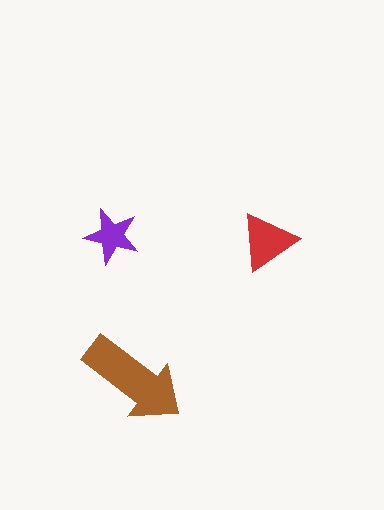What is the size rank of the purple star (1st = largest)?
3rd.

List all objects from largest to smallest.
The brown arrow, the red triangle, the purple star.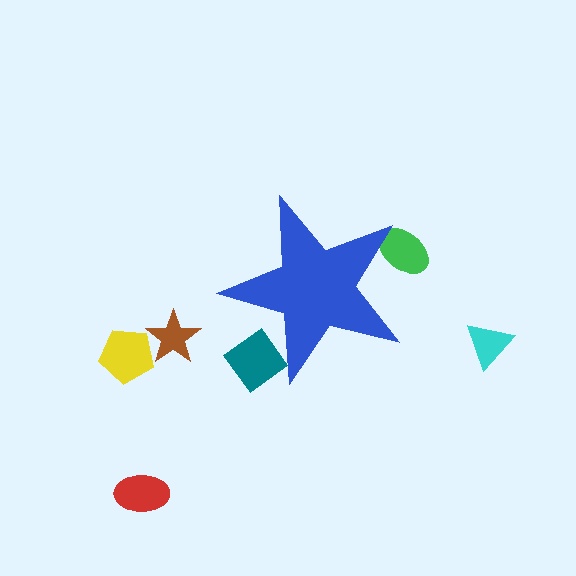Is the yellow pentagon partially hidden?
No, the yellow pentagon is fully visible.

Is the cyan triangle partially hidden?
No, the cyan triangle is fully visible.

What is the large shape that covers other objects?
A blue star.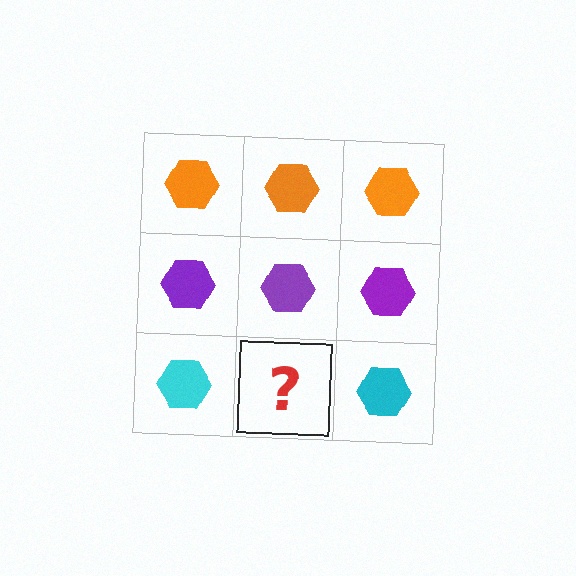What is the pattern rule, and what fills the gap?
The rule is that each row has a consistent color. The gap should be filled with a cyan hexagon.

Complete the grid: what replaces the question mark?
The question mark should be replaced with a cyan hexagon.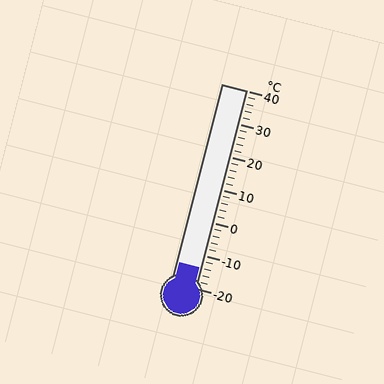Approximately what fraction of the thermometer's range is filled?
The thermometer is filled to approximately 10% of its range.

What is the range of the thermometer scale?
The thermometer scale ranges from -20°C to 40°C.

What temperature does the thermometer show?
The thermometer shows approximately -14°C.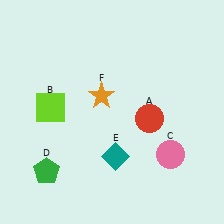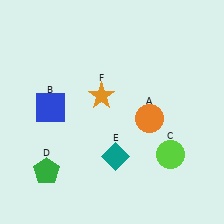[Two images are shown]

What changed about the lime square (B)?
In Image 1, B is lime. In Image 2, it changed to blue.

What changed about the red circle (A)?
In Image 1, A is red. In Image 2, it changed to orange.